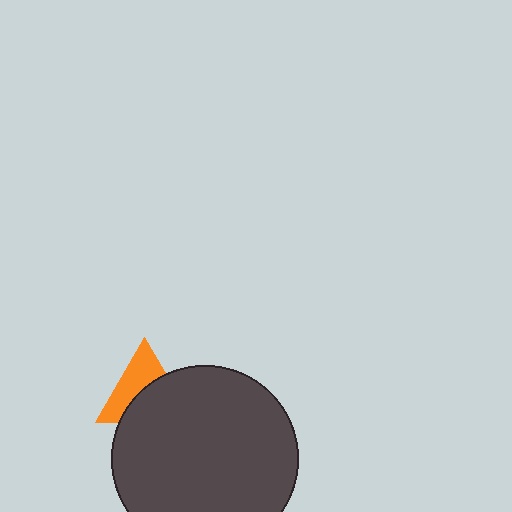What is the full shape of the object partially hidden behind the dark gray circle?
The partially hidden object is an orange triangle.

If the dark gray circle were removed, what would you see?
You would see the complete orange triangle.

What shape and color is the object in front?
The object in front is a dark gray circle.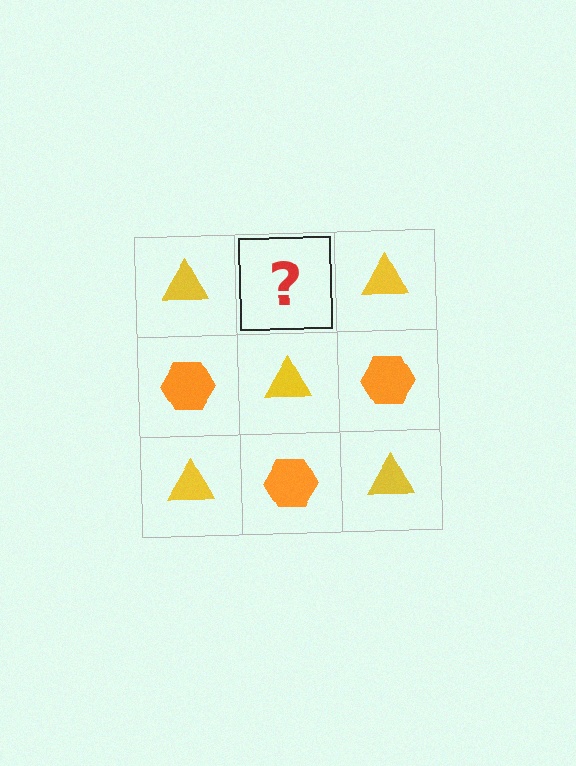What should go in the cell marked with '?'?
The missing cell should contain an orange hexagon.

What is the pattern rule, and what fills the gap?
The rule is that it alternates yellow triangle and orange hexagon in a checkerboard pattern. The gap should be filled with an orange hexagon.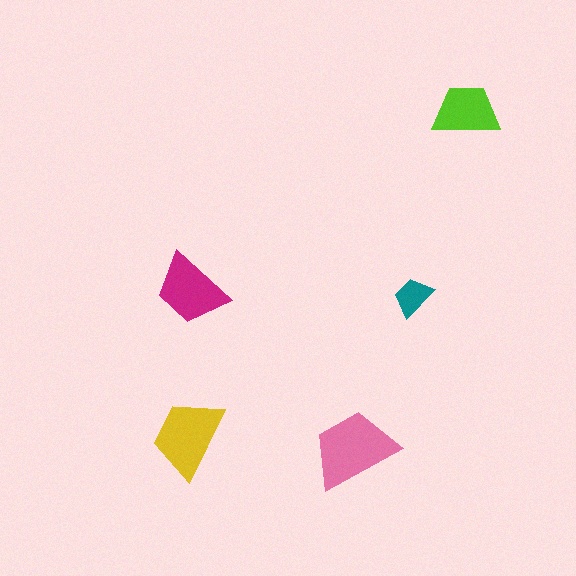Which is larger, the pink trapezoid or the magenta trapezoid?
The pink one.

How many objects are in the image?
There are 5 objects in the image.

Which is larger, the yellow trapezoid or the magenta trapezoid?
The yellow one.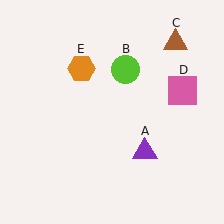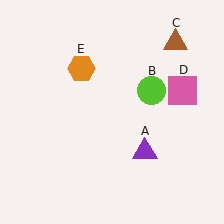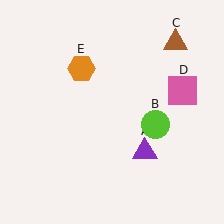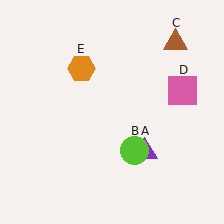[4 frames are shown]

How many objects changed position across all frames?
1 object changed position: lime circle (object B).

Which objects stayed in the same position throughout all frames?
Purple triangle (object A) and brown triangle (object C) and pink square (object D) and orange hexagon (object E) remained stationary.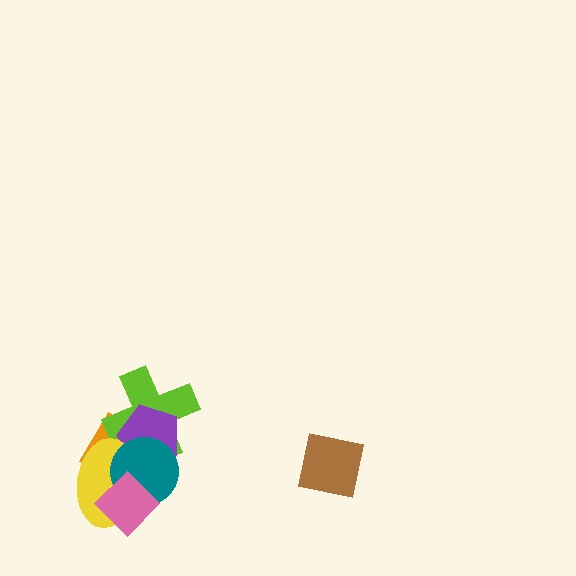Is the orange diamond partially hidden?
Yes, it is partially covered by another shape.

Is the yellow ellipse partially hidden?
Yes, it is partially covered by another shape.